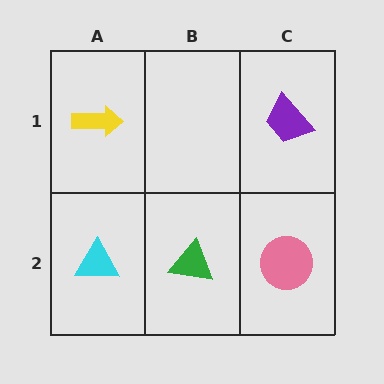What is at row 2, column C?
A pink circle.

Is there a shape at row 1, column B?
No, that cell is empty.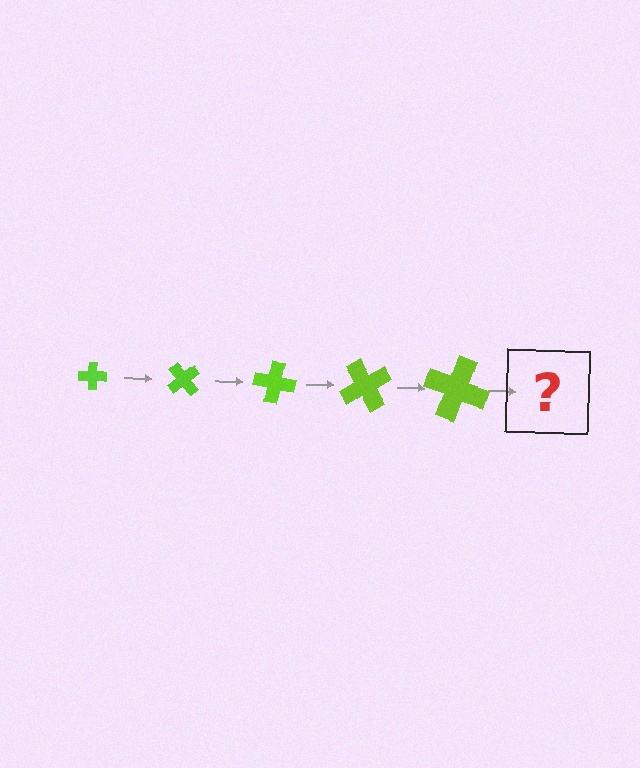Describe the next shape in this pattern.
It should be a cross, larger than the previous one and rotated 250 degrees from the start.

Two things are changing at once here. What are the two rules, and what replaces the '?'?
The two rules are that the cross grows larger each step and it rotates 50 degrees each step. The '?' should be a cross, larger than the previous one and rotated 250 degrees from the start.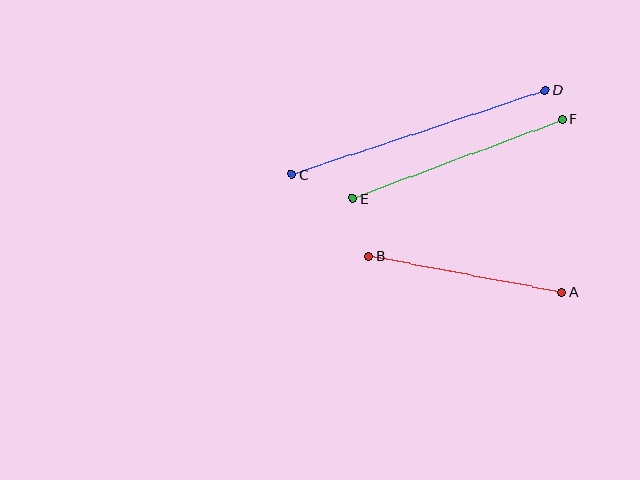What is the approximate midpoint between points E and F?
The midpoint is at approximately (457, 159) pixels.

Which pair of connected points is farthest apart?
Points C and D are farthest apart.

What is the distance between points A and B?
The distance is approximately 197 pixels.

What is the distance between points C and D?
The distance is approximately 267 pixels.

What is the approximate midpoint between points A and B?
The midpoint is at approximately (465, 274) pixels.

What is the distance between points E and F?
The distance is approximately 224 pixels.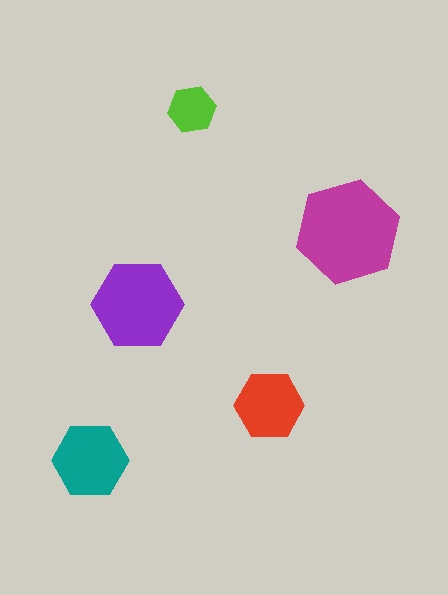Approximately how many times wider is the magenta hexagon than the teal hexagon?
About 1.5 times wider.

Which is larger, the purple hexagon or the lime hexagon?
The purple one.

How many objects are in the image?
There are 5 objects in the image.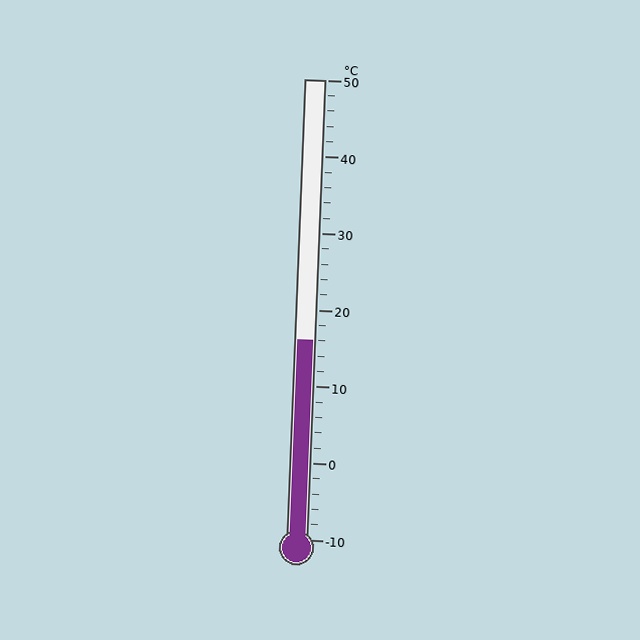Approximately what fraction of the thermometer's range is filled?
The thermometer is filled to approximately 45% of its range.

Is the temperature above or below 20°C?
The temperature is below 20°C.